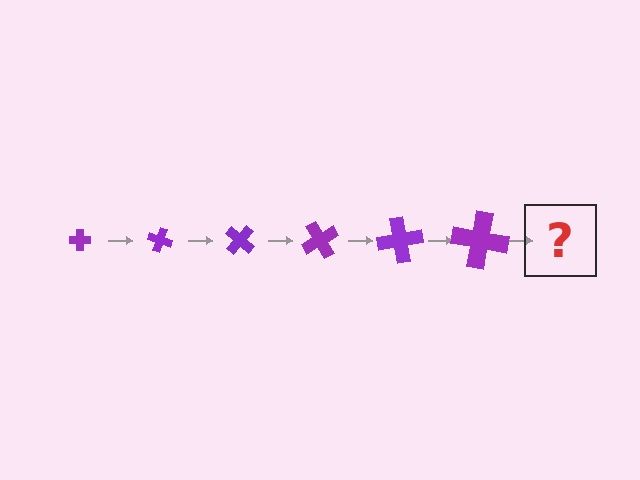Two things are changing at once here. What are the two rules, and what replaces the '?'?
The two rules are that the cross grows larger each step and it rotates 20 degrees each step. The '?' should be a cross, larger than the previous one and rotated 120 degrees from the start.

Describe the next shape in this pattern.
It should be a cross, larger than the previous one and rotated 120 degrees from the start.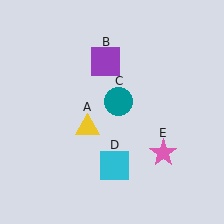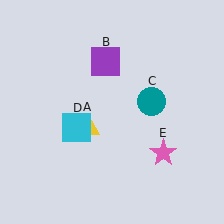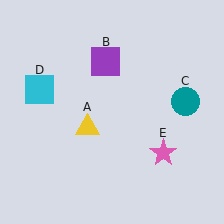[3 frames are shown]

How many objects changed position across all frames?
2 objects changed position: teal circle (object C), cyan square (object D).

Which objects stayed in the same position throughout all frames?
Yellow triangle (object A) and purple square (object B) and pink star (object E) remained stationary.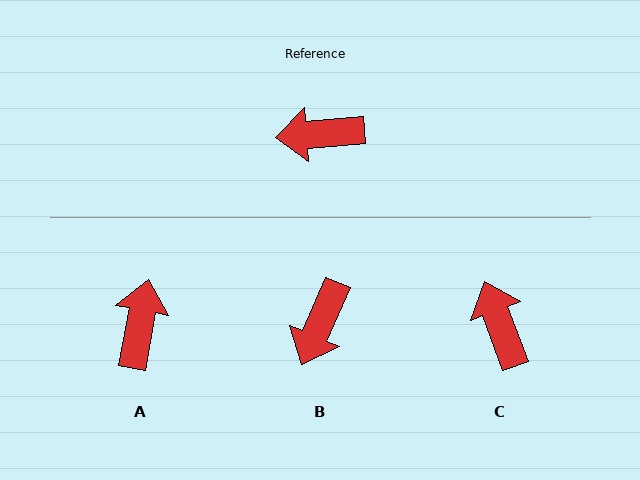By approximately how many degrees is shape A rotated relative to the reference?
Approximately 105 degrees clockwise.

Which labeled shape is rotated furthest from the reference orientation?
A, about 105 degrees away.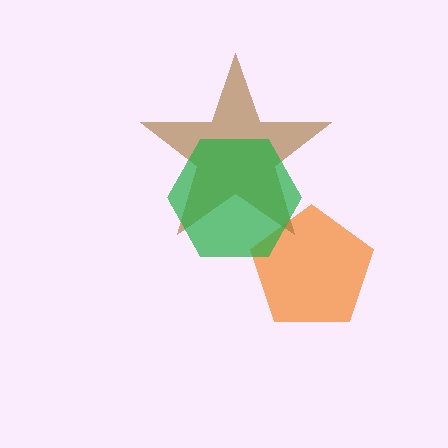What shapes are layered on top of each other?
The layered shapes are: an orange pentagon, a brown star, a green hexagon.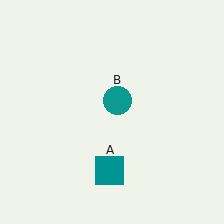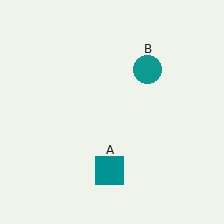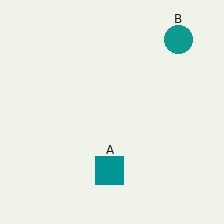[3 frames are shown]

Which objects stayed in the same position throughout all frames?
Teal square (object A) remained stationary.